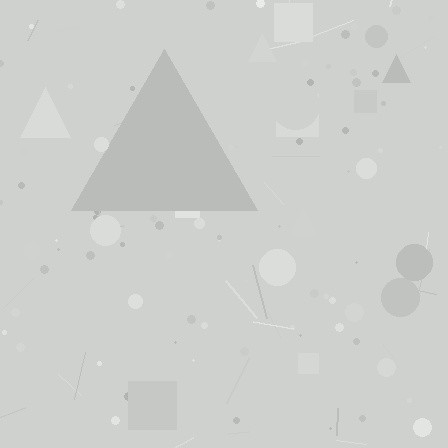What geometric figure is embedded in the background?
A triangle is embedded in the background.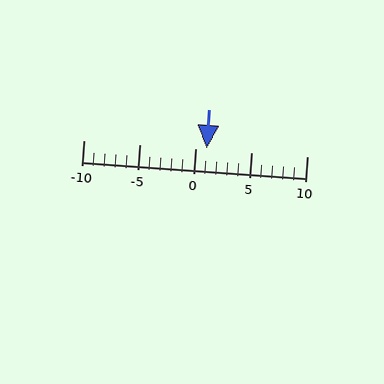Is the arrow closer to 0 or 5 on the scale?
The arrow is closer to 0.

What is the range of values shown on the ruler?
The ruler shows values from -10 to 10.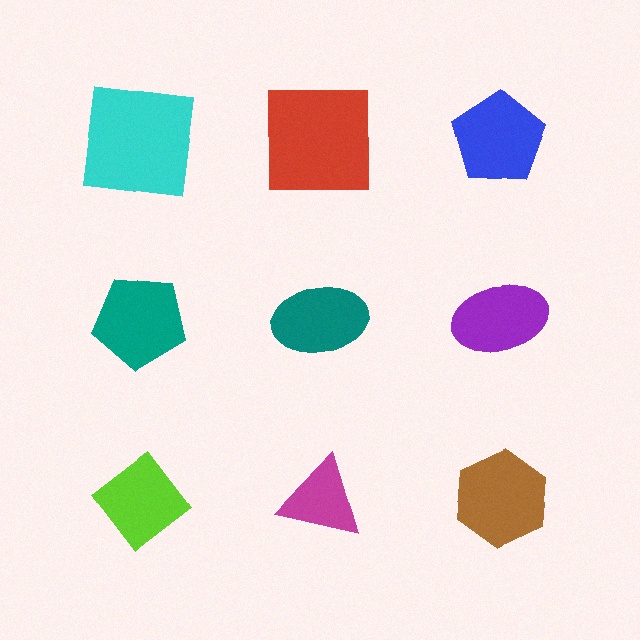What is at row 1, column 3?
A blue pentagon.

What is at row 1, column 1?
A cyan square.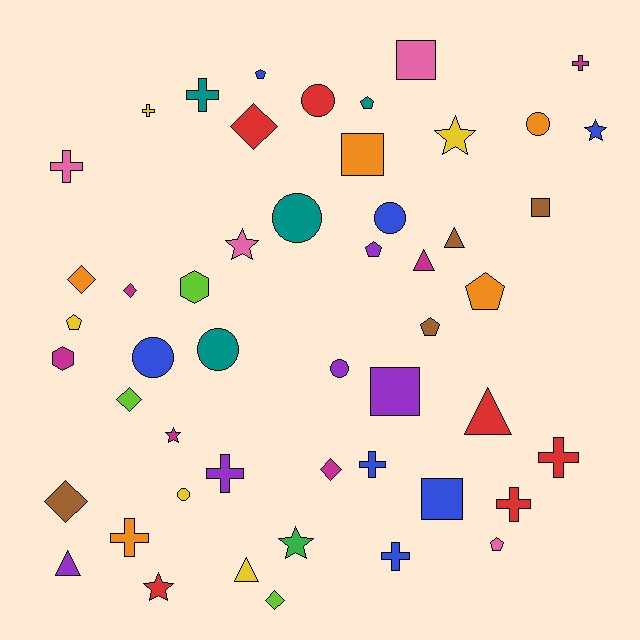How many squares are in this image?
There are 5 squares.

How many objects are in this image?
There are 50 objects.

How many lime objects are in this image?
There are 3 lime objects.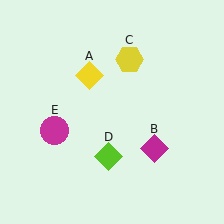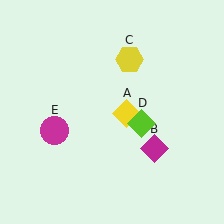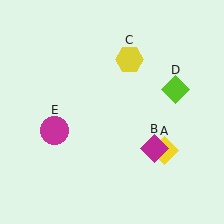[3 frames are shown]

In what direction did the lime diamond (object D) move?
The lime diamond (object D) moved up and to the right.